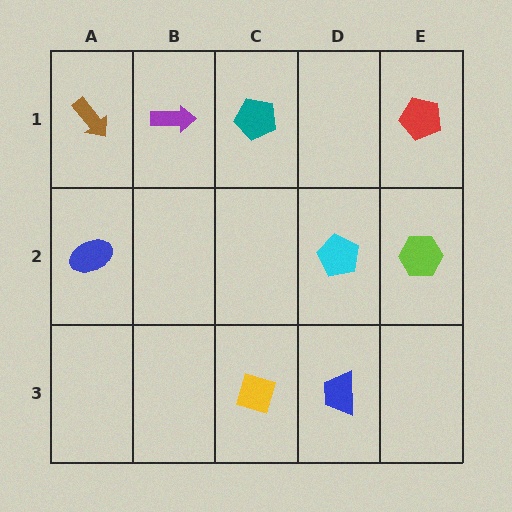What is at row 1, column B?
A purple arrow.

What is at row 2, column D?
A cyan pentagon.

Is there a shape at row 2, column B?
No, that cell is empty.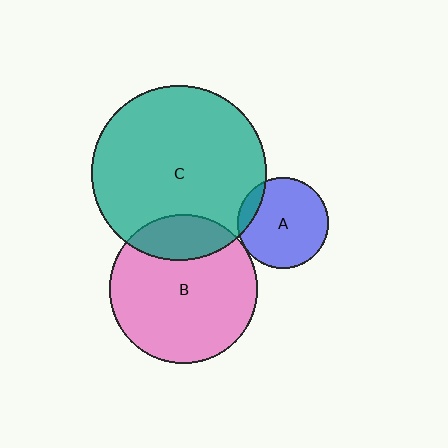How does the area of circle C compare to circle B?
Approximately 1.4 times.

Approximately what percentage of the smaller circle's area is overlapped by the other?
Approximately 5%.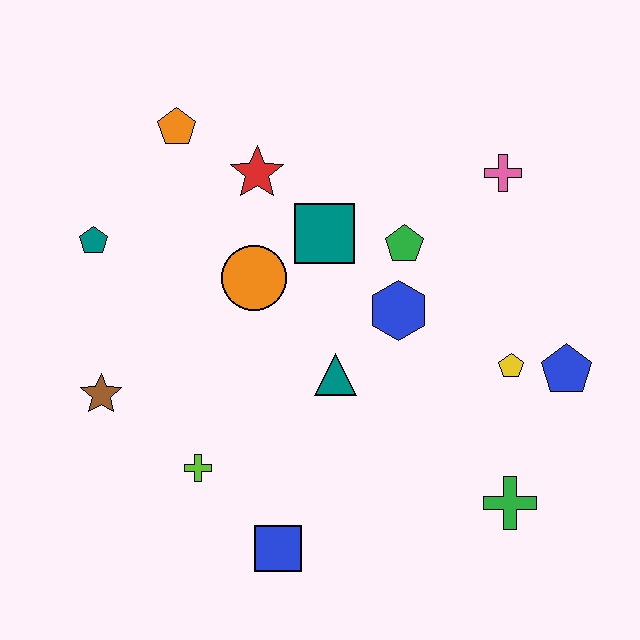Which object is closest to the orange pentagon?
The red star is closest to the orange pentagon.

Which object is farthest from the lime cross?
The pink cross is farthest from the lime cross.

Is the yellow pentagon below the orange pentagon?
Yes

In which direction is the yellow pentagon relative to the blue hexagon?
The yellow pentagon is to the right of the blue hexagon.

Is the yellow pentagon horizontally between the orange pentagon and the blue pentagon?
Yes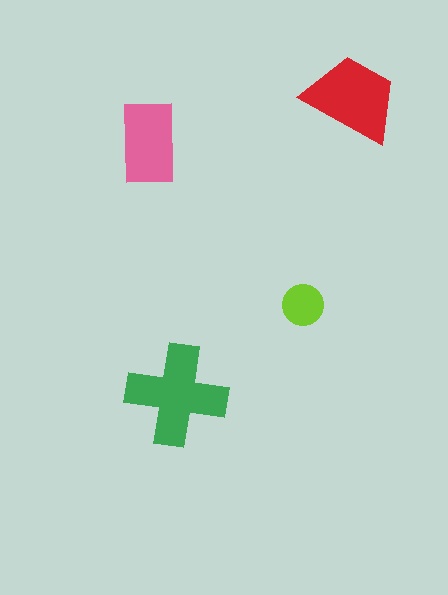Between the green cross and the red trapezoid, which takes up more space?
The green cross.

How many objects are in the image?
There are 4 objects in the image.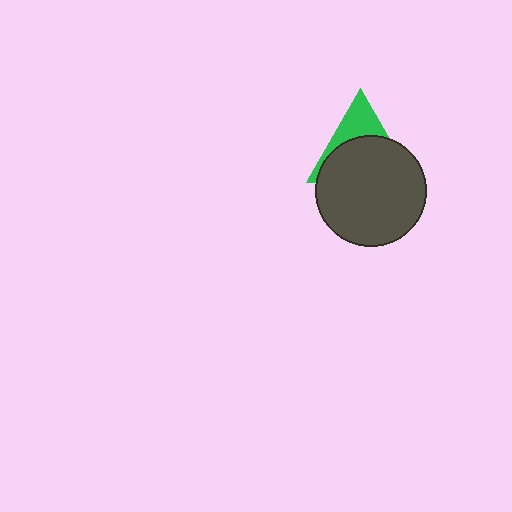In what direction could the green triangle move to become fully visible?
The green triangle could move up. That would shift it out from behind the dark gray circle entirely.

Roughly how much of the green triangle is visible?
A small part of it is visible (roughly 34%).